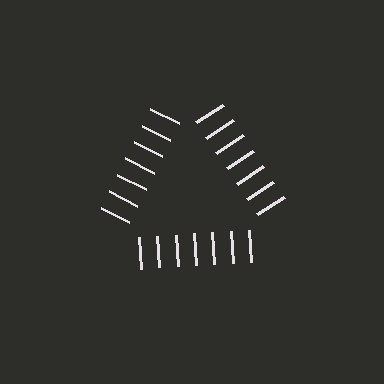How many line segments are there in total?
21 — 7 along each of the 3 edges.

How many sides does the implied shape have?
3 sides — the line-ends trace a triangle.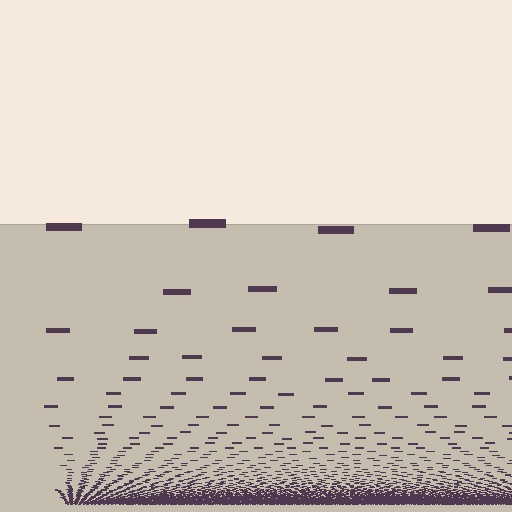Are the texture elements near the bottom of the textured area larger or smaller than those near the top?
Smaller. The gradient is inverted — elements near the bottom are smaller and denser.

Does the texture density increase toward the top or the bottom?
Density increases toward the bottom.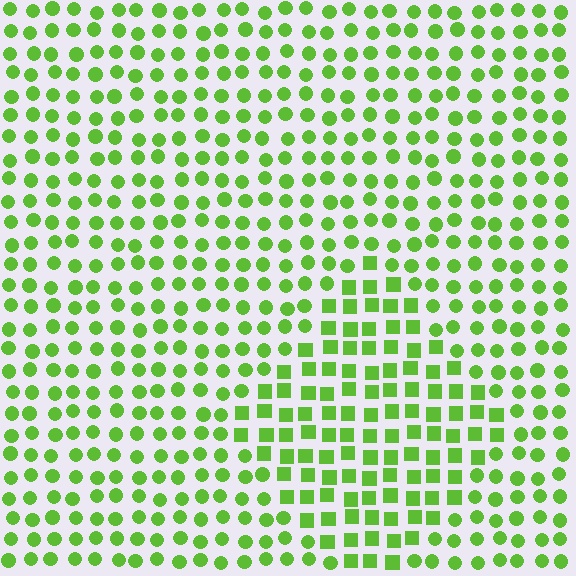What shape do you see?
I see a diamond.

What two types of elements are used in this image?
The image uses squares inside the diamond region and circles outside it.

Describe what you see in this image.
The image is filled with small lime elements arranged in a uniform grid. A diamond-shaped region contains squares, while the surrounding area contains circles. The boundary is defined purely by the change in element shape.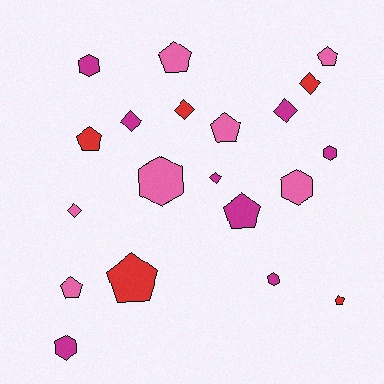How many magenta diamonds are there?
There are 3 magenta diamonds.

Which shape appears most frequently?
Pentagon, with 8 objects.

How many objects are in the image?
There are 20 objects.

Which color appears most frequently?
Magenta, with 8 objects.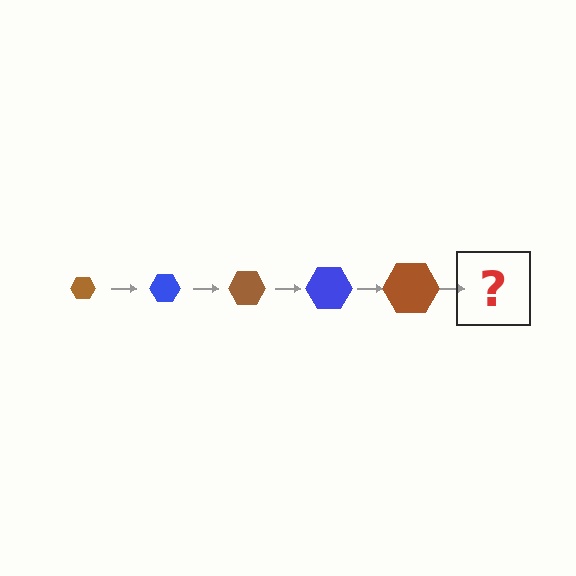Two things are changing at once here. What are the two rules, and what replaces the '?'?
The two rules are that the hexagon grows larger each step and the color cycles through brown and blue. The '?' should be a blue hexagon, larger than the previous one.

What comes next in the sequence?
The next element should be a blue hexagon, larger than the previous one.